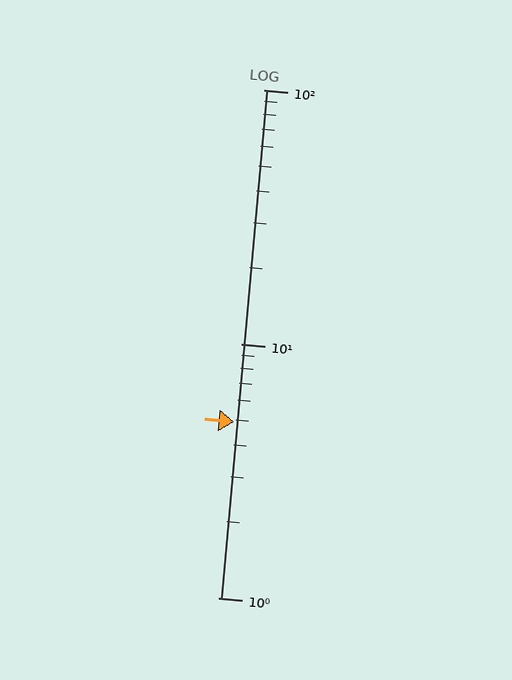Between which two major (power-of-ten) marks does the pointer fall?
The pointer is between 1 and 10.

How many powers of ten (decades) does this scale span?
The scale spans 2 decades, from 1 to 100.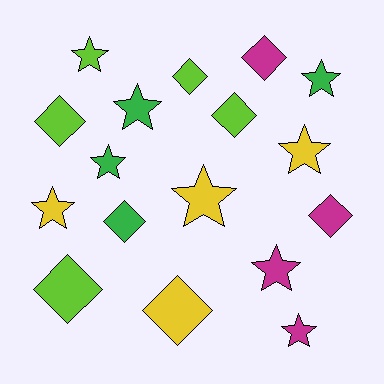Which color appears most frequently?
Lime, with 5 objects.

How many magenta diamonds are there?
There are 2 magenta diamonds.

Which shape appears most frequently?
Star, with 9 objects.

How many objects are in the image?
There are 17 objects.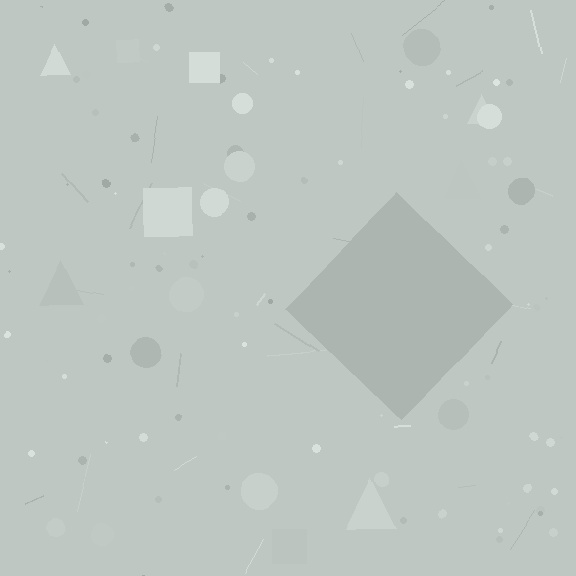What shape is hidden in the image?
A diamond is hidden in the image.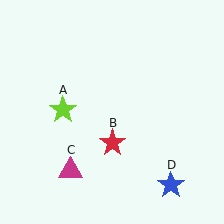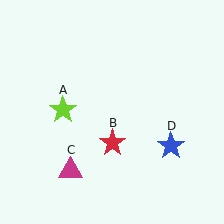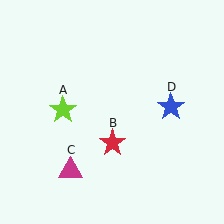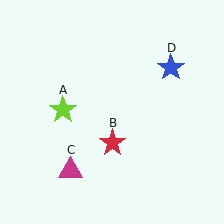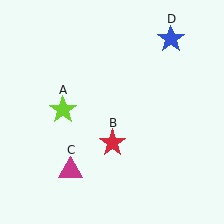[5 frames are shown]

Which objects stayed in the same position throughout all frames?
Lime star (object A) and red star (object B) and magenta triangle (object C) remained stationary.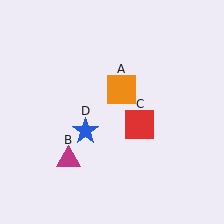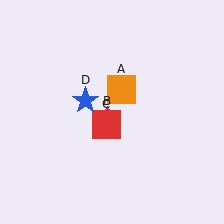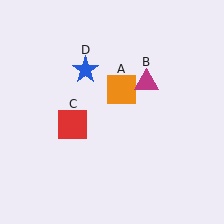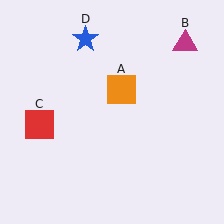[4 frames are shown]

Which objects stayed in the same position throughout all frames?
Orange square (object A) remained stationary.